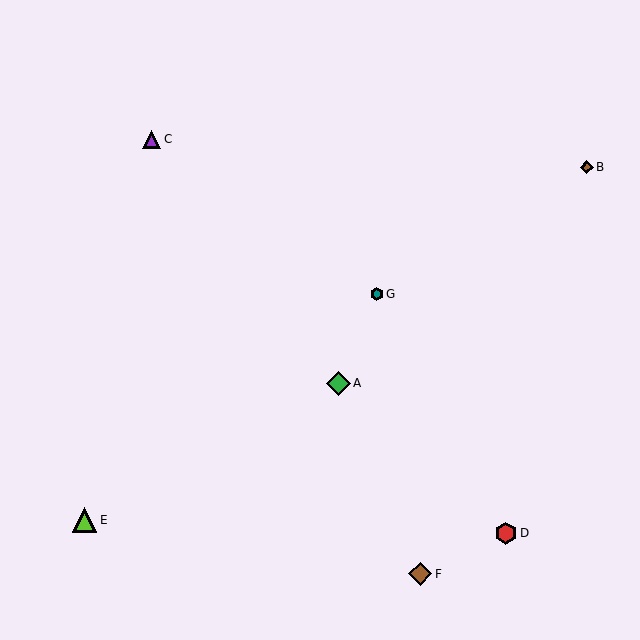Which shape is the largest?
The lime triangle (labeled E) is the largest.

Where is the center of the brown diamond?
The center of the brown diamond is at (587, 167).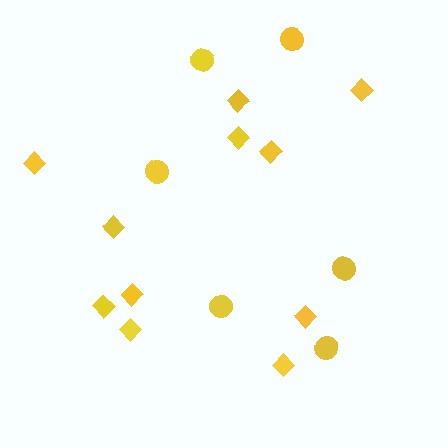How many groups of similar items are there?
There are 2 groups: one group of circles (6) and one group of diamonds (11).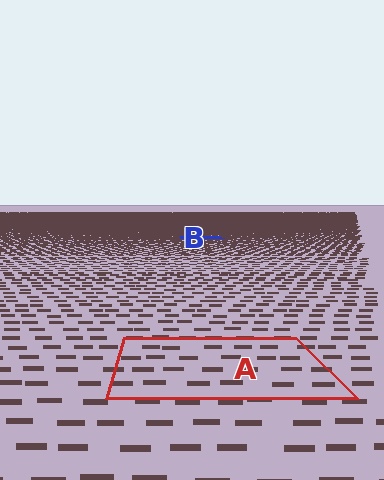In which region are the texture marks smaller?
The texture marks are smaller in region B, because it is farther away.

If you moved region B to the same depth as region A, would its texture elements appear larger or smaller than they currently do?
They would appear larger. At a closer depth, the same texture elements are projected at a bigger on-screen size.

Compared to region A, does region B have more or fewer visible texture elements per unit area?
Region B has more texture elements per unit area — they are packed more densely because it is farther away.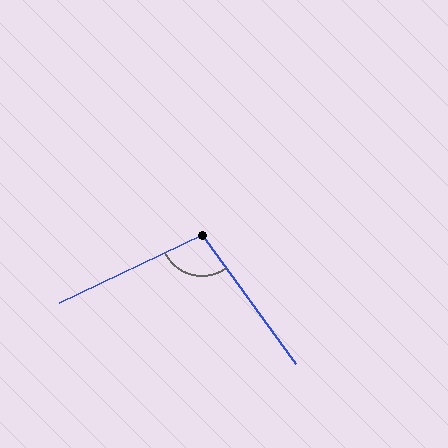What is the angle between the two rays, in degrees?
Approximately 101 degrees.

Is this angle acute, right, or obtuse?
It is obtuse.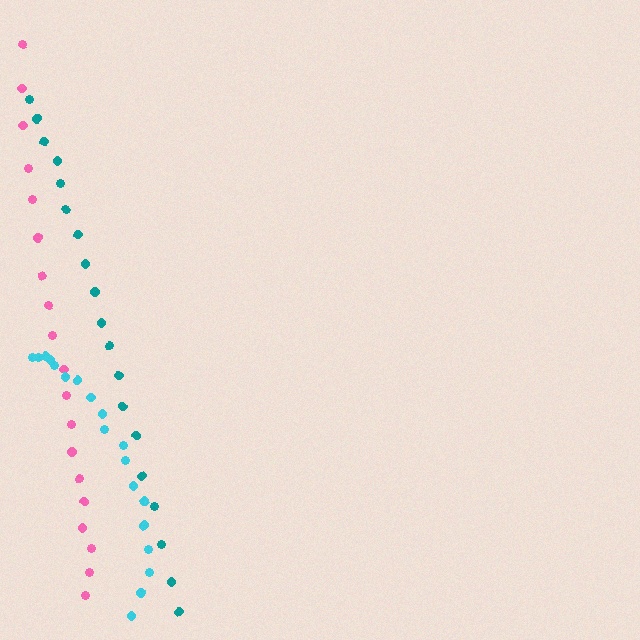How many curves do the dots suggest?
There are 3 distinct paths.